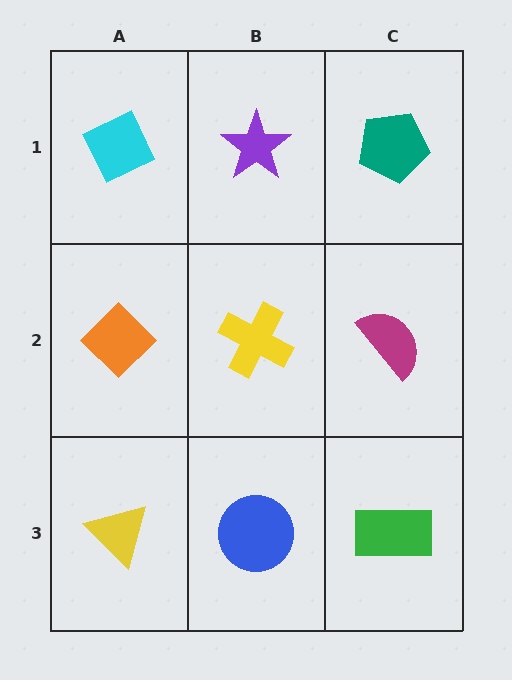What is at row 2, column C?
A magenta semicircle.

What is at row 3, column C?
A green rectangle.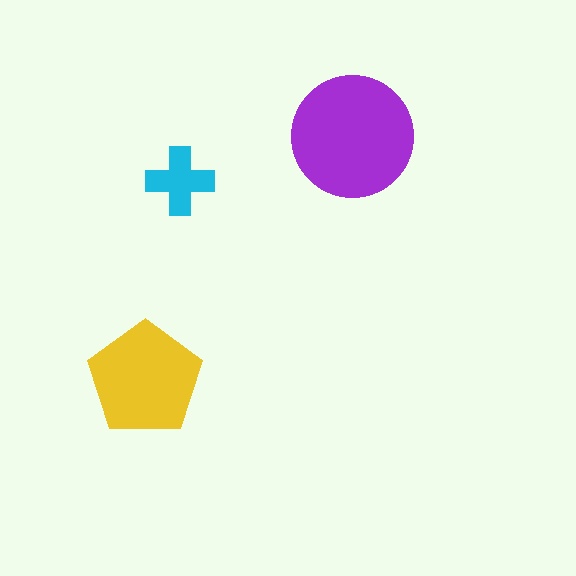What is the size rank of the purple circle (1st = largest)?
1st.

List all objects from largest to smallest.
The purple circle, the yellow pentagon, the cyan cross.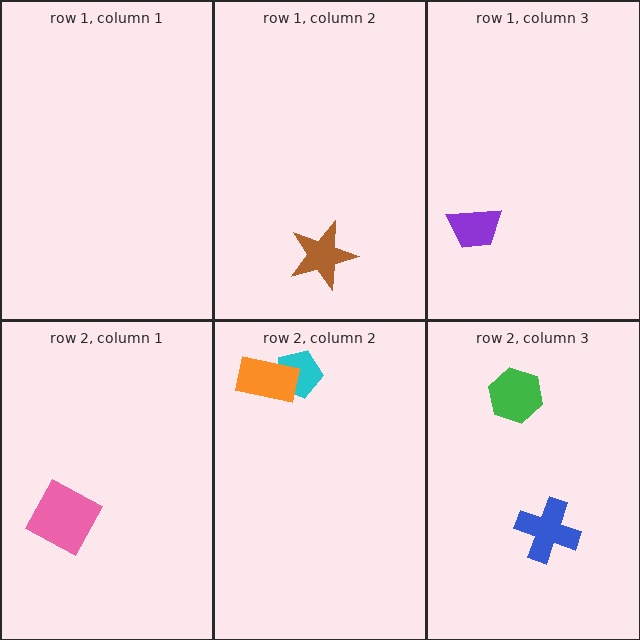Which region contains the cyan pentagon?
The row 2, column 2 region.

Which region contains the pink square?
The row 2, column 1 region.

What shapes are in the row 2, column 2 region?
The cyan pentagon, the orange rectangle.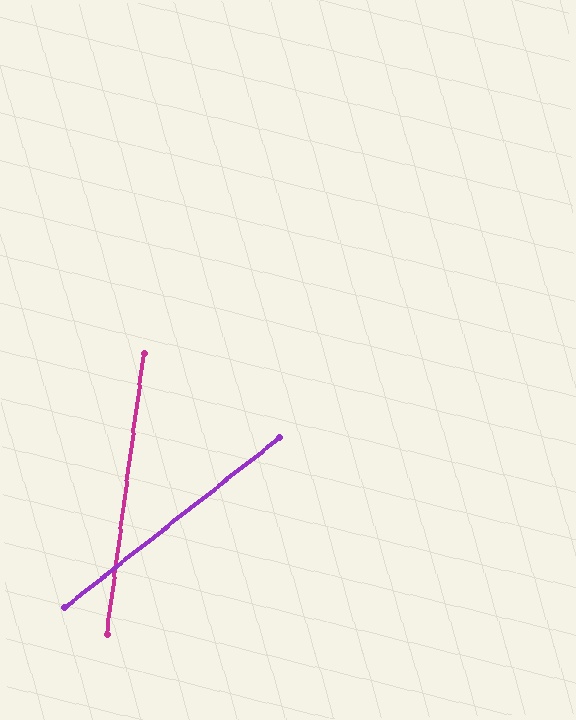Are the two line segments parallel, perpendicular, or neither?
Neither parallel nor perpendicular — they differ by about 44°.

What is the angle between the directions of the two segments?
Approximately 44 degrees.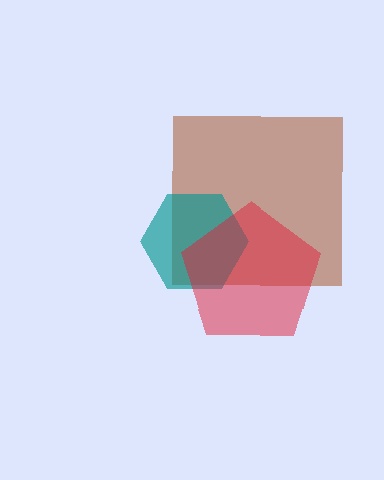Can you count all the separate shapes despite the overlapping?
Yes, there are 3 separate shapes.